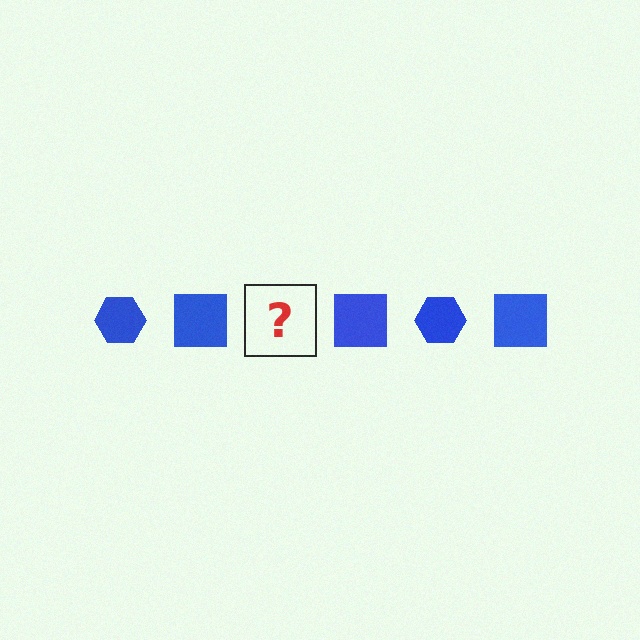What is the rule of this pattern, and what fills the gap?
The rule is that the pattern cycles through hexagon, square shapes in blue. The gap should be filled with a blue hexagon.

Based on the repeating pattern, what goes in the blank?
The blank should be a blue hexagon.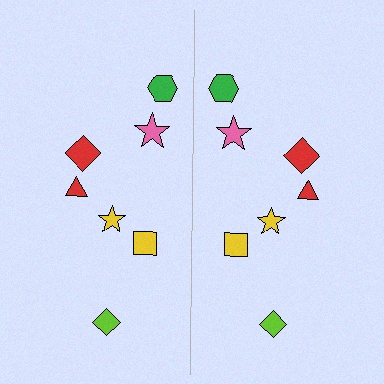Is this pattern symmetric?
Yes, this pattern has bilateral (reflection) symmetry.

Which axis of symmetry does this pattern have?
The pattern has a vertical axis of symmetry running through the center of the image.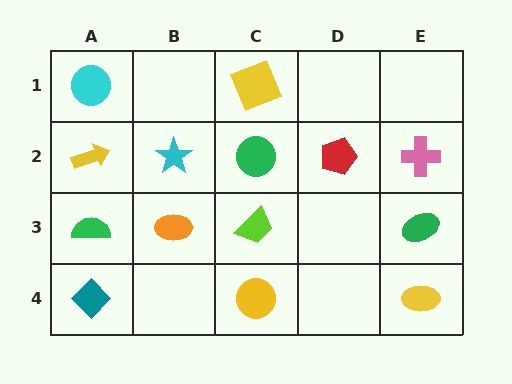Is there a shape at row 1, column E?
No, that cell is empty.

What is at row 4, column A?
A teal diamond.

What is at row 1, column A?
A cyan circle.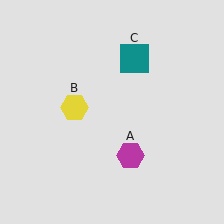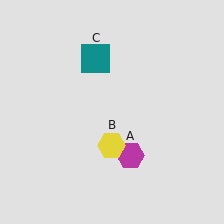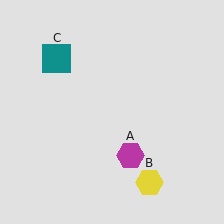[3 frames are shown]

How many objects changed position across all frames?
2 objects changed position: yellow hexagon (object B), teal square (object C).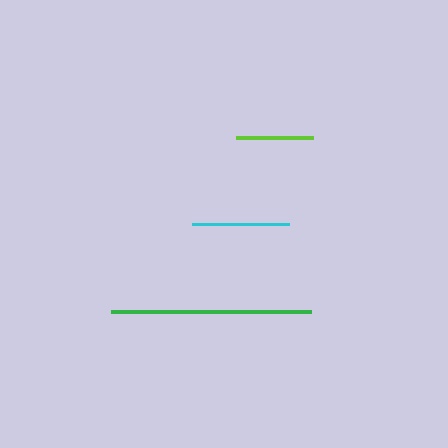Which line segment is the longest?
The green line is the longest at approximately 200 pixels.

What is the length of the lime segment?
The lime segment is approximately 77 pixels long.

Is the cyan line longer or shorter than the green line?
The green line is longer than the cyan line.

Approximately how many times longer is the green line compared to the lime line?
The green line is approximately 2.6 times the length of the lime line.